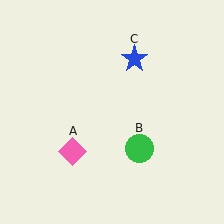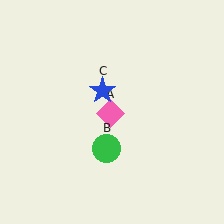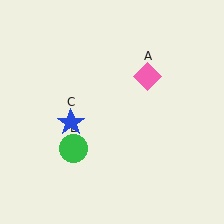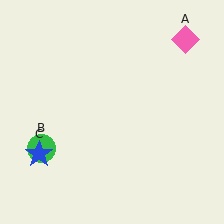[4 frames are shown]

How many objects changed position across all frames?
3 objects changed position: pink diamond (object A), green circle (object B), blue star (object C).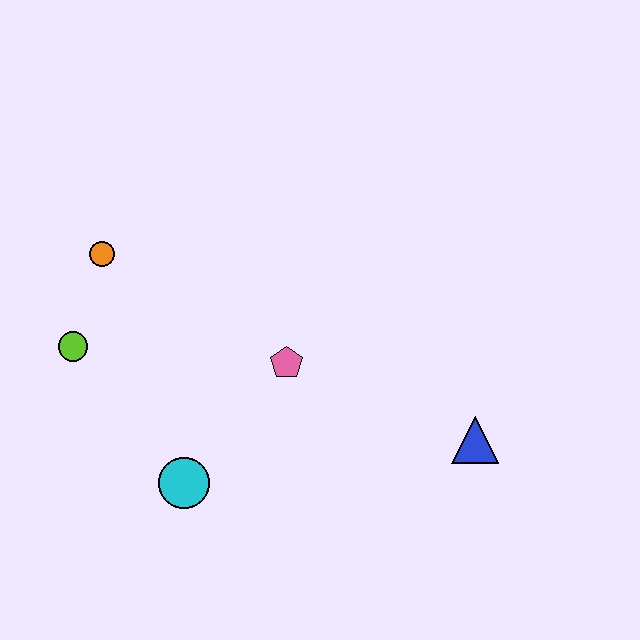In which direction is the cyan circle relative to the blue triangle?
The cyan circle is to the left of the blue triangle.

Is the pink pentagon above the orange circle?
No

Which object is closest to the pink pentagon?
The cyan circle is closest to the pink pentagon.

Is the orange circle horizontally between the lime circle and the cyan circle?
Yes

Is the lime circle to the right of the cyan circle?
No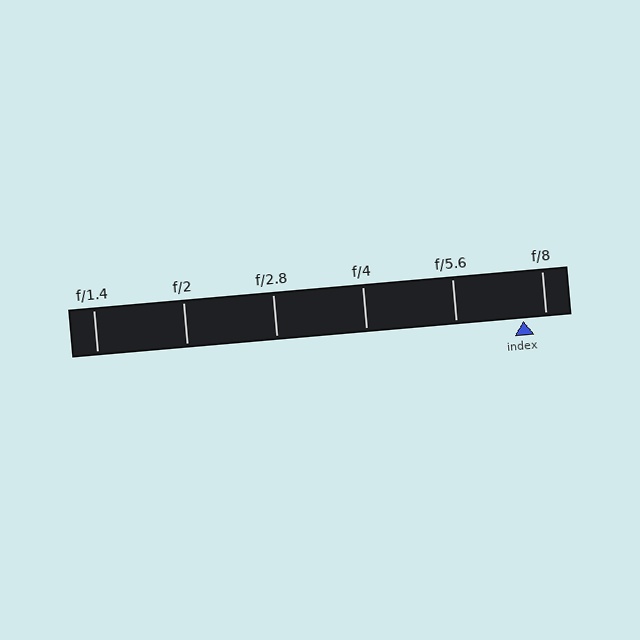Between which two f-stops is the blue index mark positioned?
The index mark is between f/5.6 and f/8.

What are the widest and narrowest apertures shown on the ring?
The widest aperture shown is f/1.4 and the narrowest is f/8.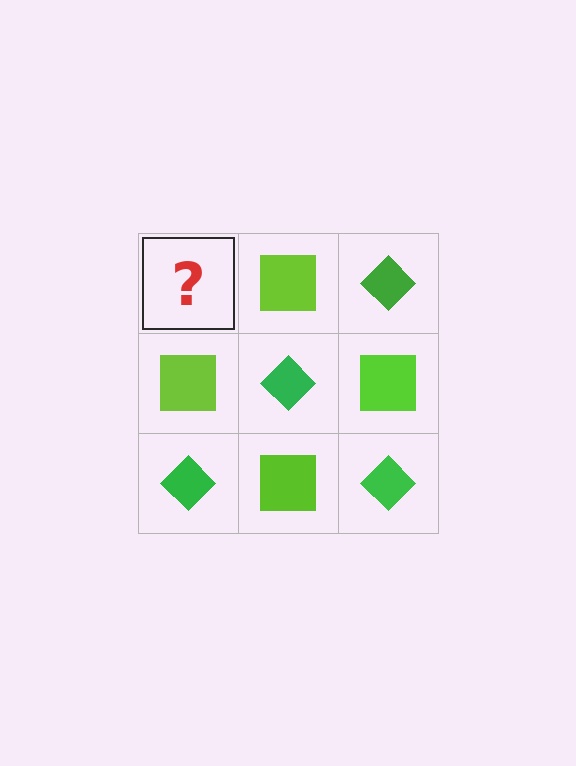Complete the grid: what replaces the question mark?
The question mark should be replaced with a green diamond.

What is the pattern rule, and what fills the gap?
The rule is that it alternates green diamond and lime square in a checkerboard pattern. The gap should be filled with a green diamond.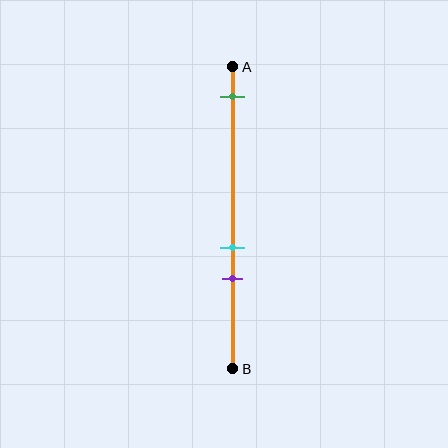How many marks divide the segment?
There are 3 marks dividing the segment.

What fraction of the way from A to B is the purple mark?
The purple mark is approximately 70% (0.7) of the way from A to B.